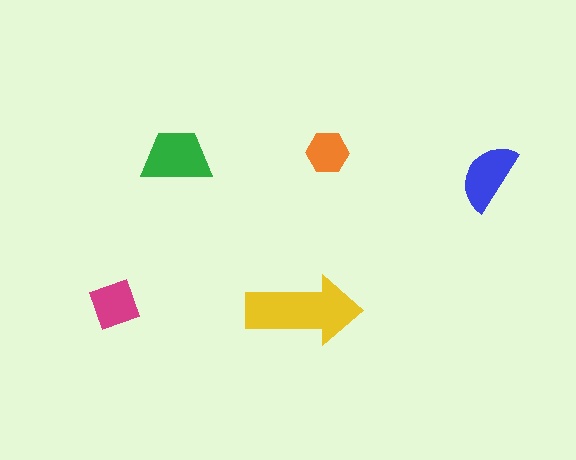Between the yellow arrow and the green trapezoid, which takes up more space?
The yellow arrow.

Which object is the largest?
The yellow arrow.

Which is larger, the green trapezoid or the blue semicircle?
The green trapezoid.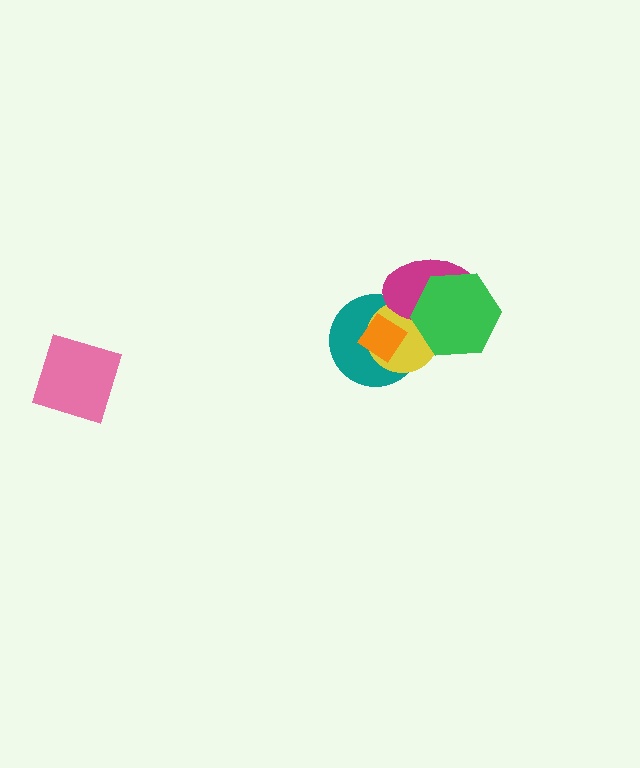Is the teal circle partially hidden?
Yes, it is partially covered by another shape.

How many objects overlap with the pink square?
0 objects overlap with the pink square.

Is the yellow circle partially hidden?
Yes, it is partially covered by another shape.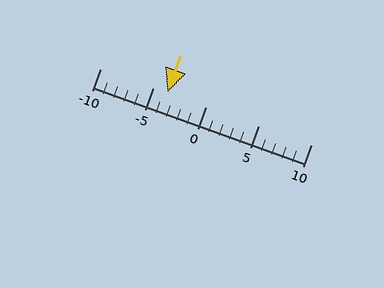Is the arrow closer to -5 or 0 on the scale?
The arrow is closer to -5.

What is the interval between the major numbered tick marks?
The major tick marks are spaced 5 units apart.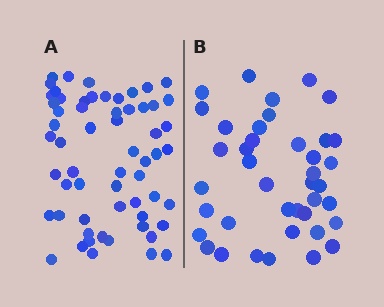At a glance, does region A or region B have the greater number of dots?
Region A (the left region) has more dots.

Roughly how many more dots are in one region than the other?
Region A has approximately 20 more dots than region B.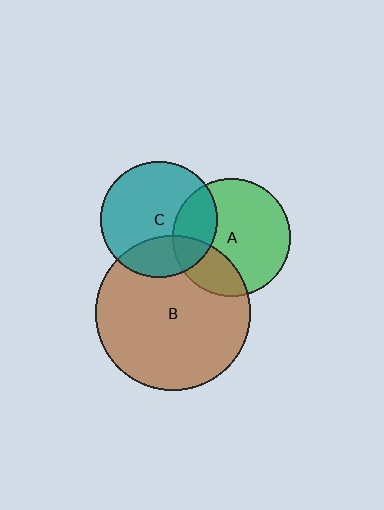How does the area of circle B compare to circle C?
Approximately 1.8 times.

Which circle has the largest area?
Circle B (brown).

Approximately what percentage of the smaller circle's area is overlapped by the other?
Approximately 25%.